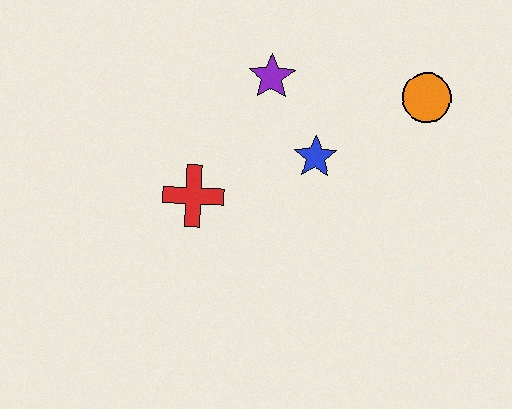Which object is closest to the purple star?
The blue star is closest to the purple star.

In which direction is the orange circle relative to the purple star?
The orange circle is to the right of the purple star.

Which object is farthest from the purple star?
The orange circle is farthest from the purple star.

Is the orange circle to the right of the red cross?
Yes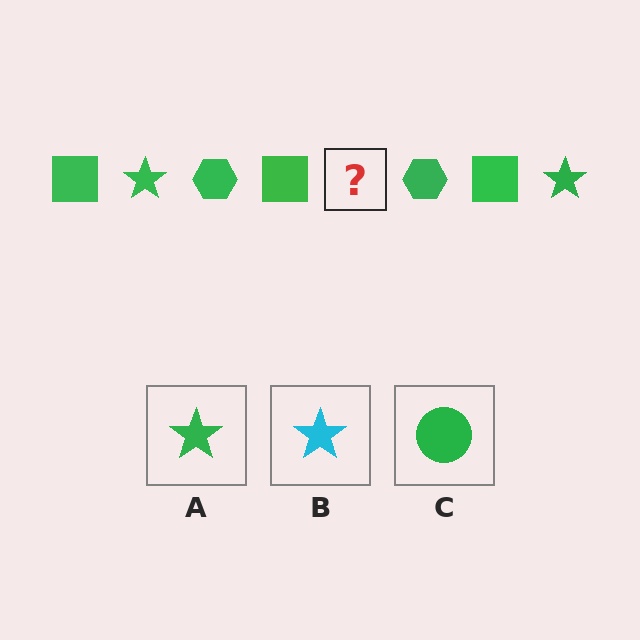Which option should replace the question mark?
Option A.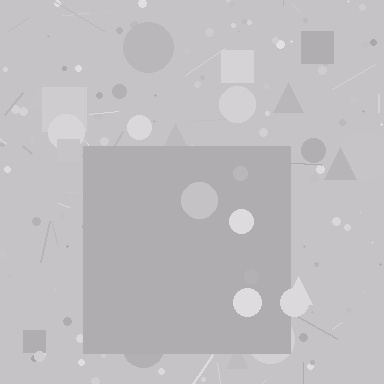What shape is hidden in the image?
A square is hidden in the image.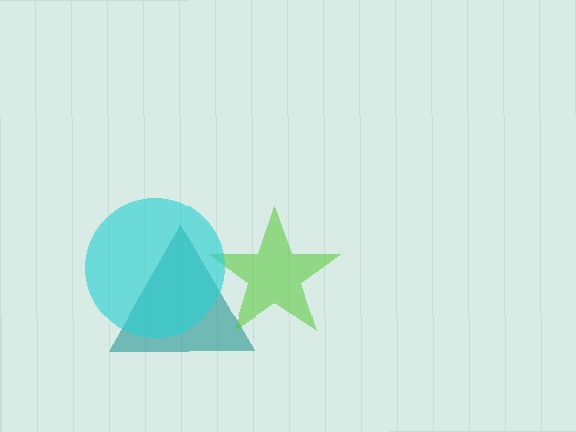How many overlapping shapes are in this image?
There are 3 overlapping shapes in the image.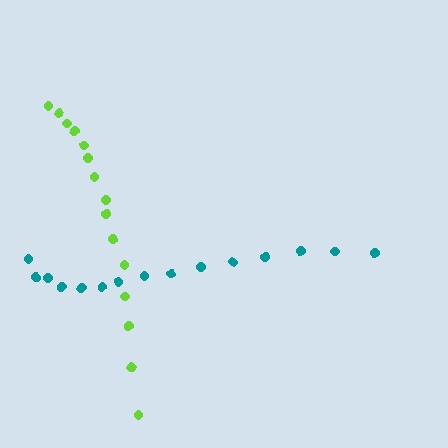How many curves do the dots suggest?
There are 2 distinct paths.